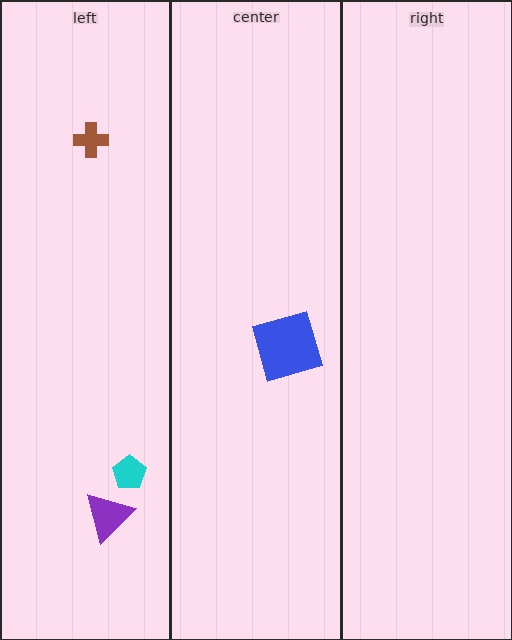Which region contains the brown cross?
The left region.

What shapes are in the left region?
The purple triangle, the cyan pentagon, the brown cross.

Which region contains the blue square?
The center region.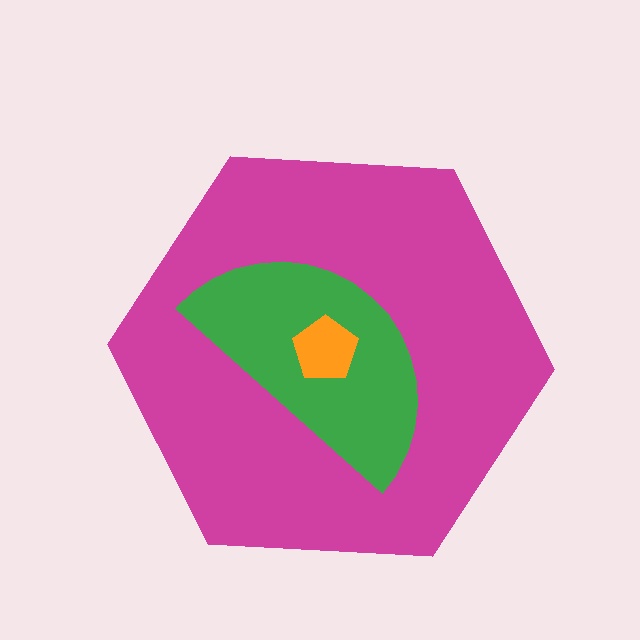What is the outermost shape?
The magenta hexagon.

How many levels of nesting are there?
3.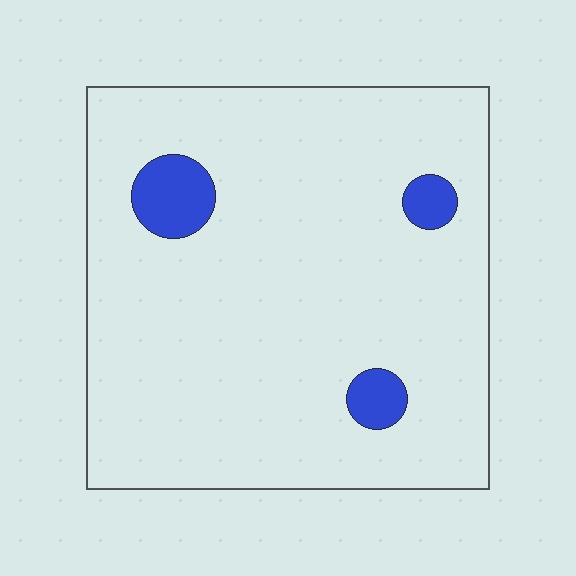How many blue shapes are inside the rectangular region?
3.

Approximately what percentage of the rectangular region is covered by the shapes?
Approximately 5%.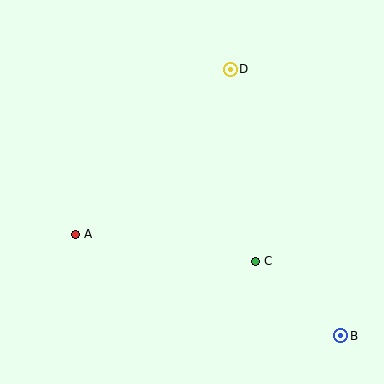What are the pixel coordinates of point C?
Point C is at (255, 261).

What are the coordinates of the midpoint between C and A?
The midpoint between C and A is at (165, 248).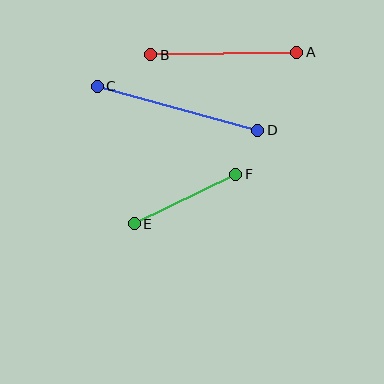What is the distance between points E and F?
The distance is approximately 113 pixels.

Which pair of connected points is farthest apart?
Points C and D are farthest apart.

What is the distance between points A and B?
The distance is approximately 146 pixels.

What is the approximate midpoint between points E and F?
The midpoint is at approximately (185, 199) pixels.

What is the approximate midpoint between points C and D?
The midpoint is at approximately (177, 108) pixels.